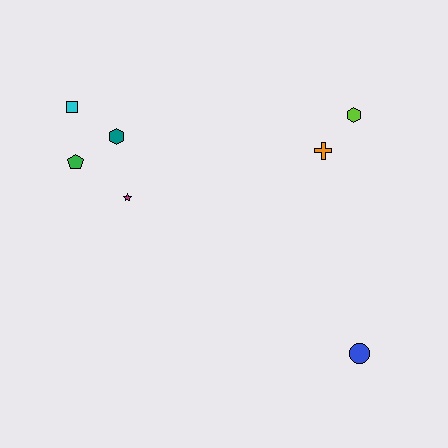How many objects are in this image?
There are 7 objects.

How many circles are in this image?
There is 1 circle.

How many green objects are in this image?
There is 1 green object.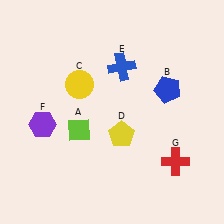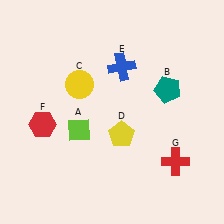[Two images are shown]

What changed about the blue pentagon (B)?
In Image 1, B is blue. In Image 2, it changed to teal.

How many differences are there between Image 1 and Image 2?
There are 2 differences between the two images.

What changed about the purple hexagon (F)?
In Image 1, F is purple. In Image 2, it changed to red.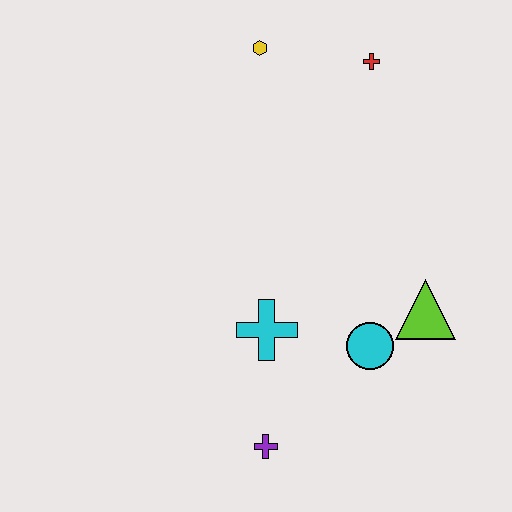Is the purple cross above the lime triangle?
No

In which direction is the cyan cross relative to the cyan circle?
The cyan cross is to the left of the cyan circle.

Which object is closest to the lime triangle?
The cyan circle is closest to the lime triangle.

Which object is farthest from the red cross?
The purple cross is farthest from the red cross.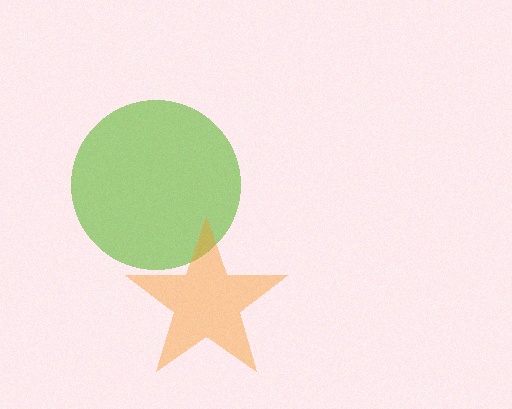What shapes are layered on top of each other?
The layered shapes are: a lime circle, an orange star.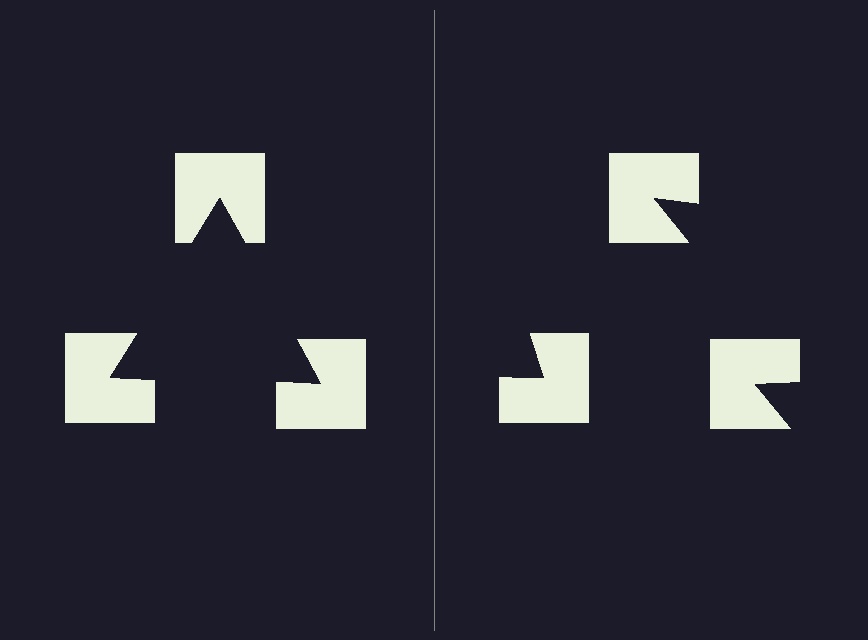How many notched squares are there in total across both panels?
6 — 3 on each side.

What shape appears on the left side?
An illusory triangle.